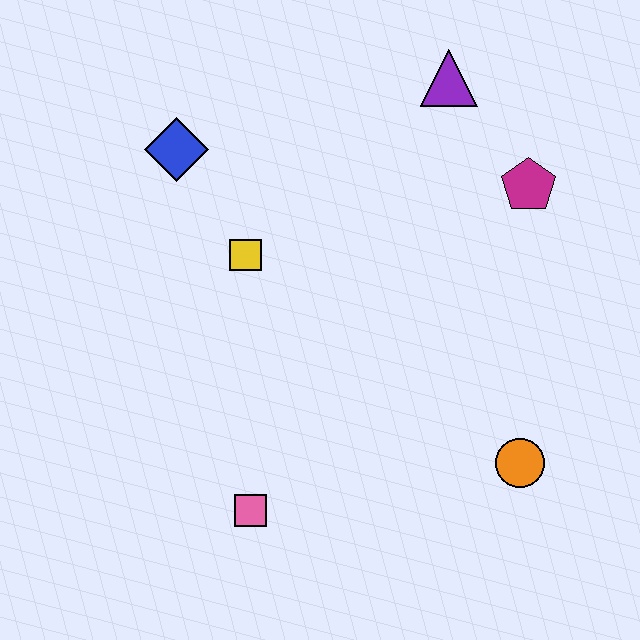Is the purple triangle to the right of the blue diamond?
Yes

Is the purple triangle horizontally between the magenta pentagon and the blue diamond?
Yes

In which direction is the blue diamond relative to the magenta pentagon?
The blue diamond is to the left of the magenta pentagon.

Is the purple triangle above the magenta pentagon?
Yes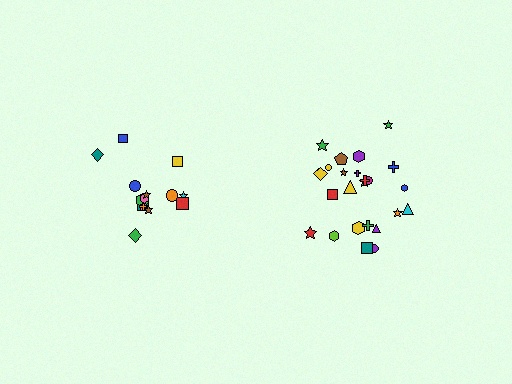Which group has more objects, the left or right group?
The right group.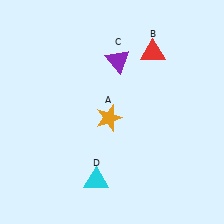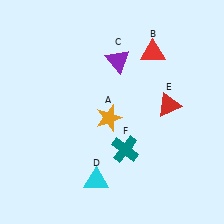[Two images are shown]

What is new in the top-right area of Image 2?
A red triangle (E) was added in the top-right area of Image 2.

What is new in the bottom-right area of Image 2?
A teal cross (F) was added in the bottom-right area of Image 2.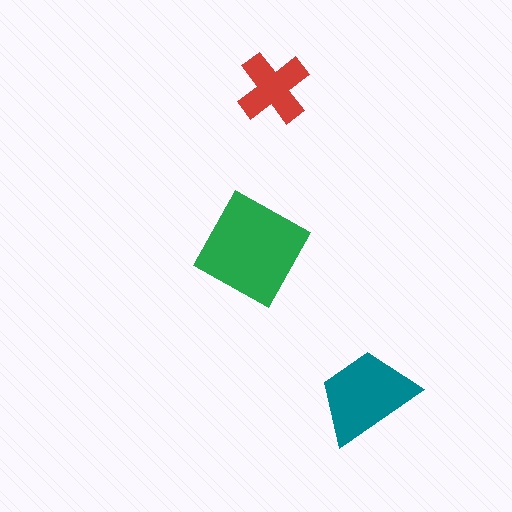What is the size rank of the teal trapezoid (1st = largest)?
2nd.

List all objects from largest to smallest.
The green square, the teal trapezoid, the red cross.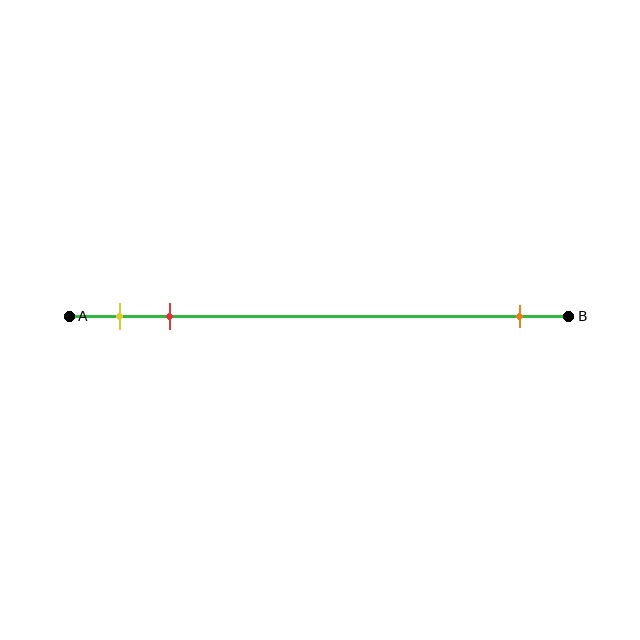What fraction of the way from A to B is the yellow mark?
The yellow mark is approximately 10% (0.1) of the way from A to B.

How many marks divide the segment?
There are 3 marks dividing the segment.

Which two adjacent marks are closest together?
The yellow and red marks are the closest adjacent pair.